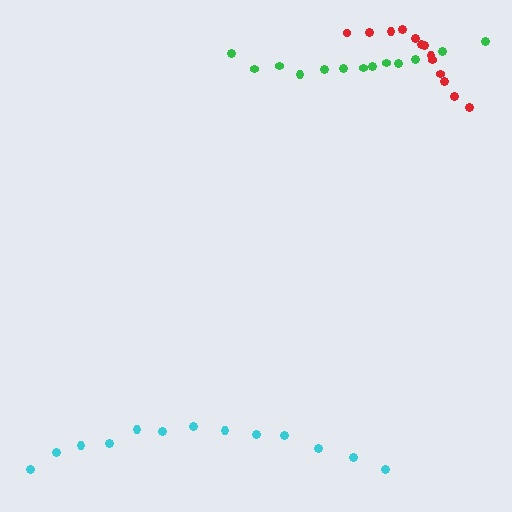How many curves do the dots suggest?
There are 3 distinct paths.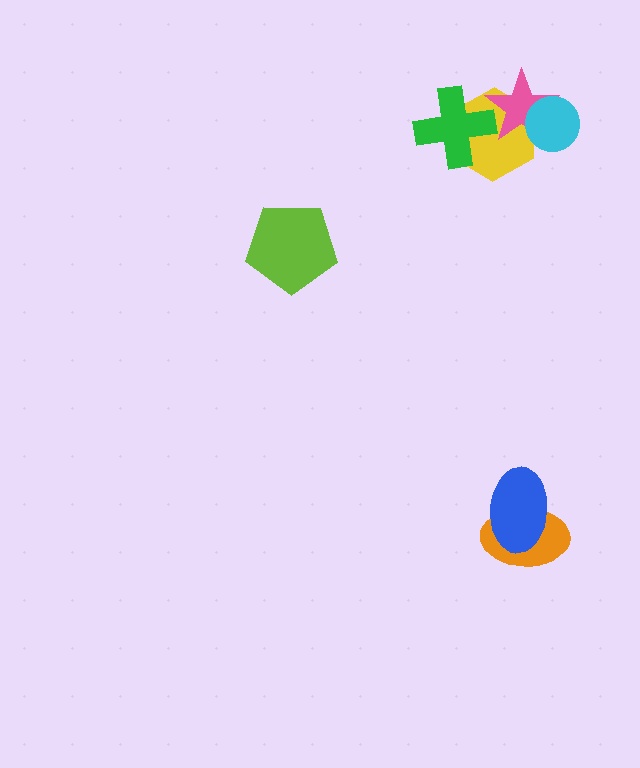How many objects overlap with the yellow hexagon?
3 objects overlap with the yellow hexagon.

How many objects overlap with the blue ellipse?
1 object overlaps with the blue ellipse.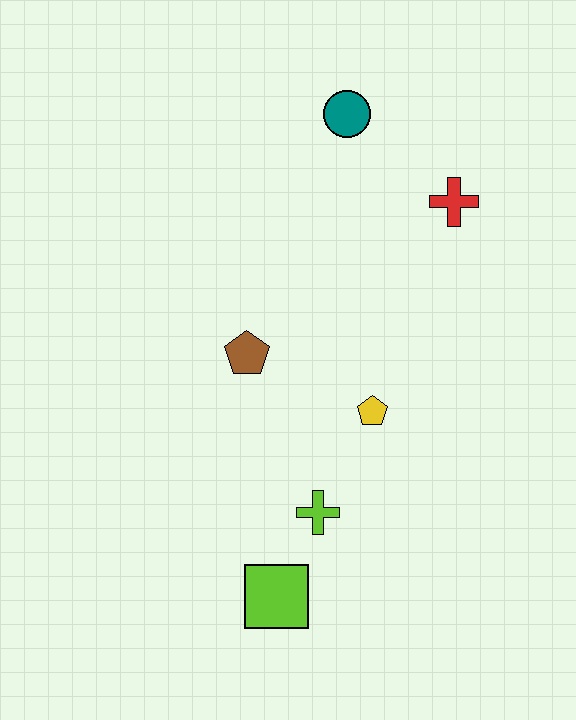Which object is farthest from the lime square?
The teal circle is farthest from the lime square.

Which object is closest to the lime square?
The lime cross is closest to the lime square.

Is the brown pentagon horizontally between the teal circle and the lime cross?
No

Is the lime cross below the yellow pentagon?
Yes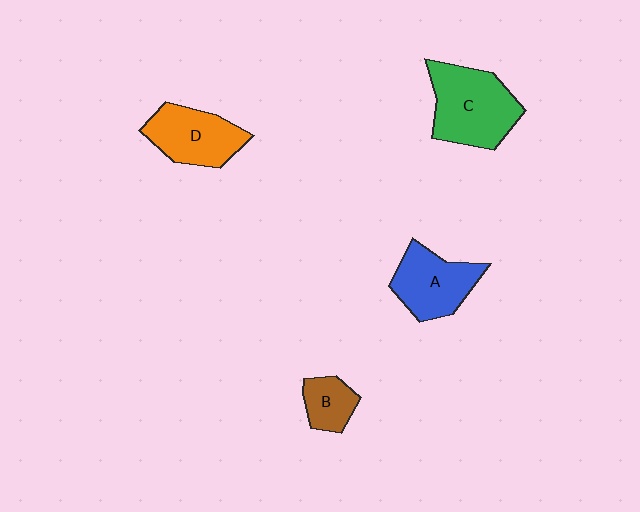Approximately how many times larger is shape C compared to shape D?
Approximately 1.3 times.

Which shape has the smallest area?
Shape B (brown).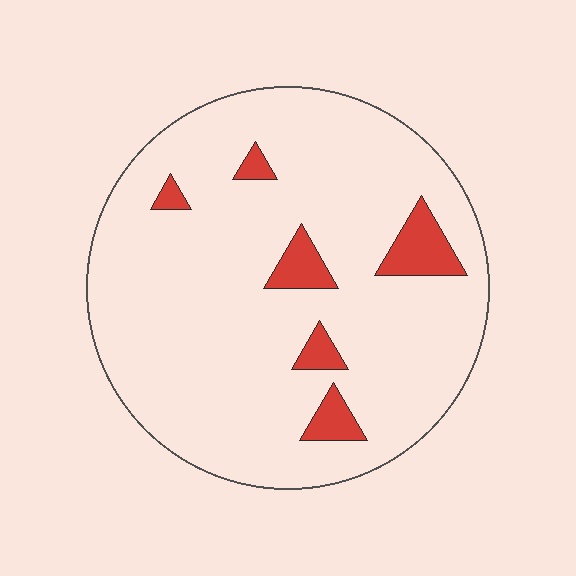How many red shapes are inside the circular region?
6.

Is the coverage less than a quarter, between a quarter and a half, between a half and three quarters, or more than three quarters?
Less than a quarter.